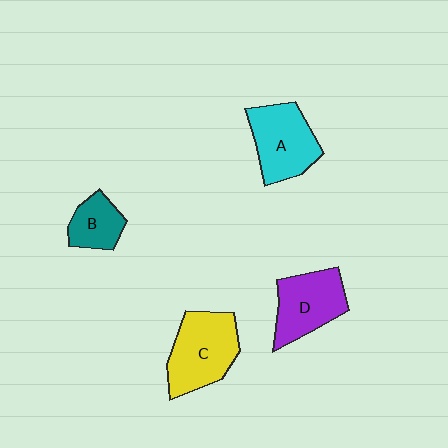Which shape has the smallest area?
Shape B (teal).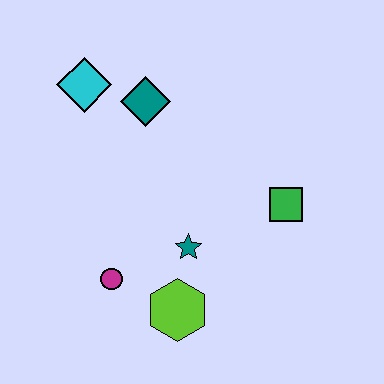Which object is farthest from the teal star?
The cyan diamond is farthest from the teal star.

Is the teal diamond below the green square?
No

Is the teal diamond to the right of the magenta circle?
Yes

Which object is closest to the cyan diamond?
The teal diamond is closest to the cyan diamond.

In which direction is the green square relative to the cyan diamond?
The green square is to the right of the cyan diamond.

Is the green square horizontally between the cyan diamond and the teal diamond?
No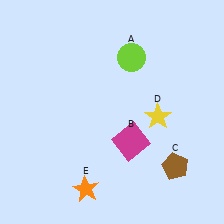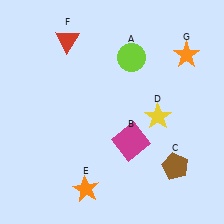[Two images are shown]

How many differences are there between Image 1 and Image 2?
There are 2 differences between the two images.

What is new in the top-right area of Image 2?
An orange star (G) was added in the top-right area of Image 2.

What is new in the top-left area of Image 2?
A red triangle (F) was added in the top-left area of Image 2.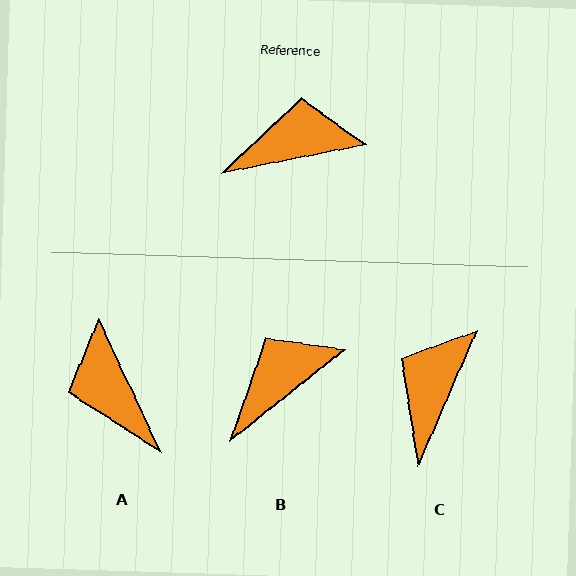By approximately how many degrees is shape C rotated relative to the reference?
Approximately 56 degrees counter-clockwise.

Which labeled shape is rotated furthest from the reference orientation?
A, about 104 degrees away.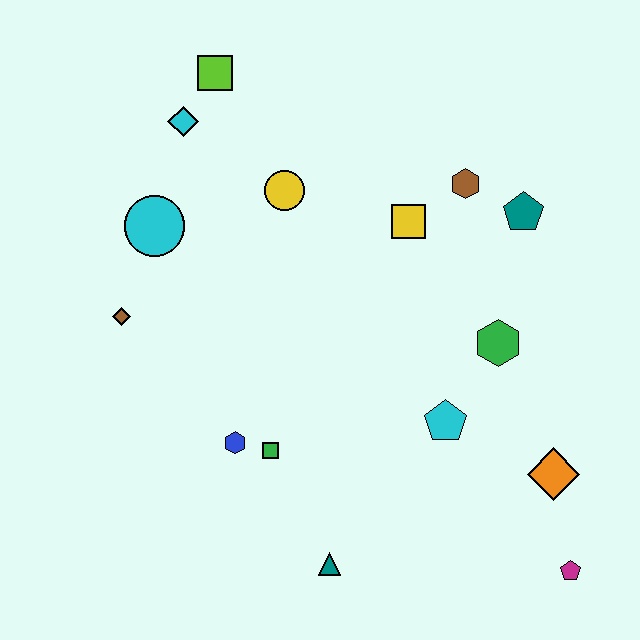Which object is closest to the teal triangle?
The green square is closest to the teal triangle.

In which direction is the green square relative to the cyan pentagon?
The green square is to the left of the cyan pentagon.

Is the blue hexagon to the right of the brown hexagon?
No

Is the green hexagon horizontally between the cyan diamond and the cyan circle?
No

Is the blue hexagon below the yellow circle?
Yes